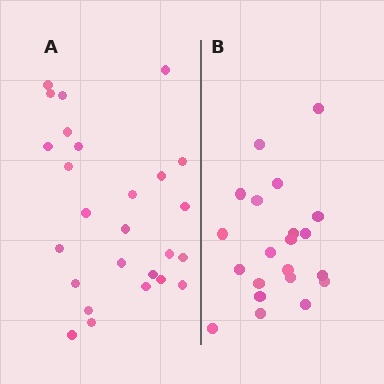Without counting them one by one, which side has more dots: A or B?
Region A (the left region) has more dots.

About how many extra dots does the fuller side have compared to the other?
Region A has about 5 more dots than region B.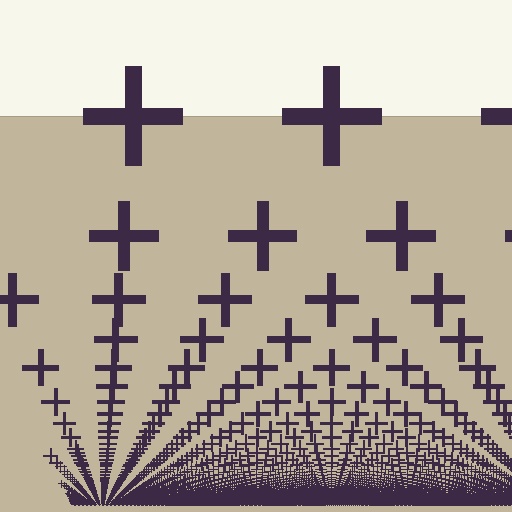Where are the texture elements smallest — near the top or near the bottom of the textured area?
Near the bottom.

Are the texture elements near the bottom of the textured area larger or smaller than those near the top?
Smaller. The gradient is inverted — elements near the bottom are smaller and denser.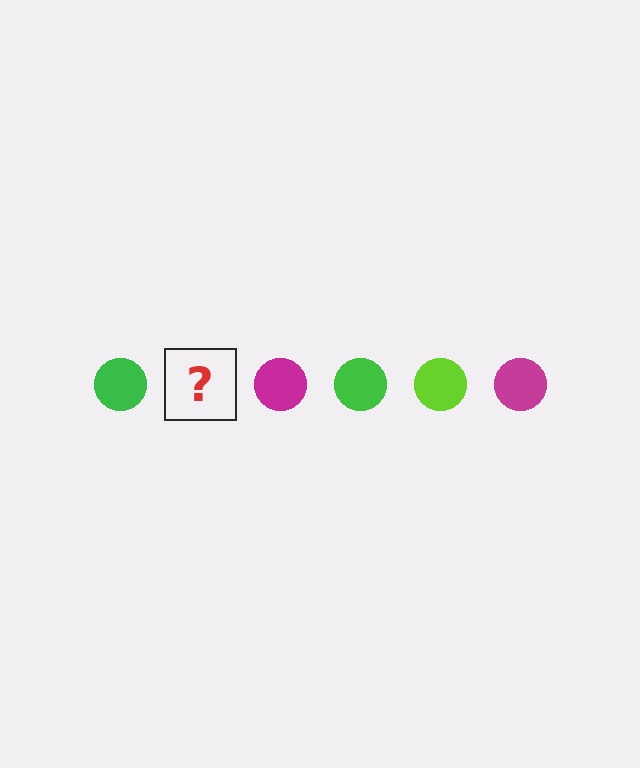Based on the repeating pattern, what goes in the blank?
The blank should be a lime circle.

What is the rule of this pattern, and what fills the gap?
The rule is that the pattern cycles through green, lime, magenta circles. The gap should be filled with a lime circle.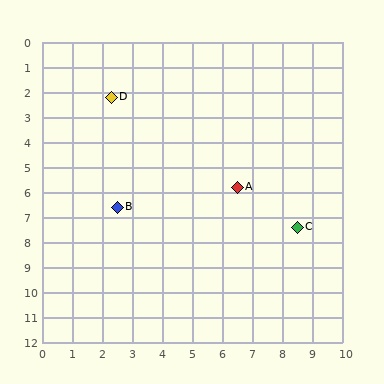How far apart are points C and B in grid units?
Points C and B are about 6.1 grid units apart.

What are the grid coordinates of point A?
Point A is at approximately (6.5, 5.8).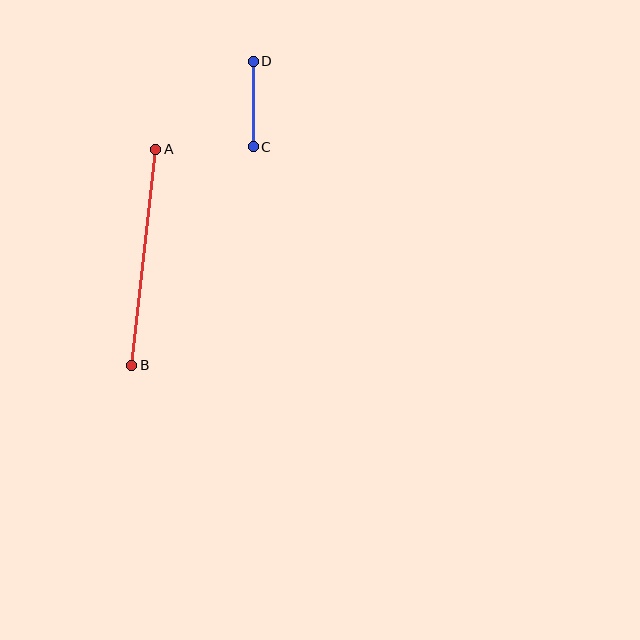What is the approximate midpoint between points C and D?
The midpoint is at approximately (253, 104) pixels.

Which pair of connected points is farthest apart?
Points A and B are farthest apart.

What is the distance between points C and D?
The distance is approximately 85 pixels.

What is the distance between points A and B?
The distance is approximately 217 pixels.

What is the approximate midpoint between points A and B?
The midpoint is at approximately (144, 257) pixels.